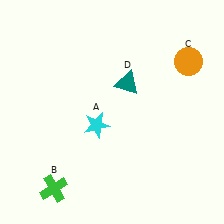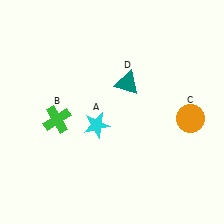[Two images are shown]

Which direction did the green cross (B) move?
The green cross (B) moved up.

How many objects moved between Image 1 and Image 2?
2 objects moved between the two images.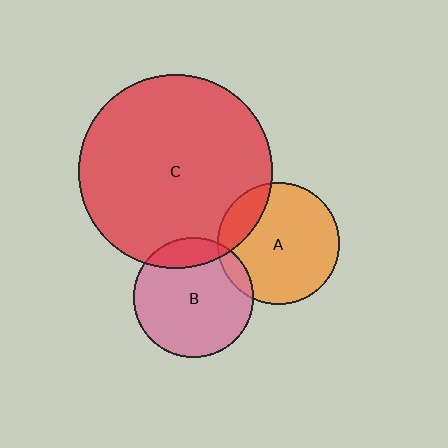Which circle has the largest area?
Circle C (red).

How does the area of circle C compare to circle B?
Approximately 2.6 times.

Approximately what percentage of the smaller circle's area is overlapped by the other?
Approximately 10%.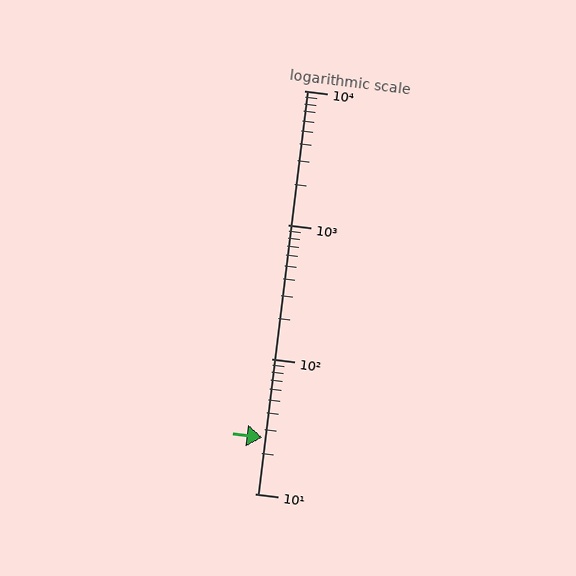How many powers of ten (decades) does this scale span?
The scale spans 3 decades, from 10 to 10000.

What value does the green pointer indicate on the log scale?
The pointer indicates approximately 26.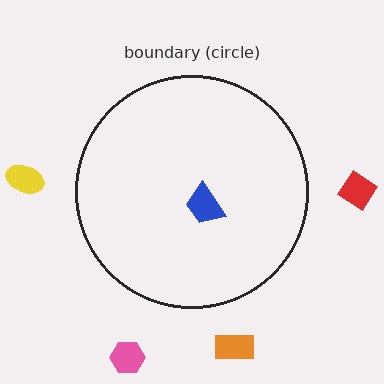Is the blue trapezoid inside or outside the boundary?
Inside.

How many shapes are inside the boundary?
1 inside, 4 outside.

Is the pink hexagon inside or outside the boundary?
Outside.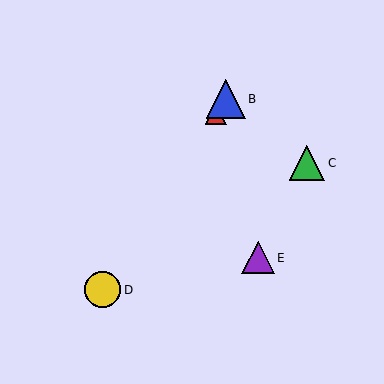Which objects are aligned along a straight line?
Objects A, B, D are aligned along a straight line.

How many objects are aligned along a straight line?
3 objects (A, B, D) are aligned along a straight line.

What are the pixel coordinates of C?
Object C is at (307, 163).